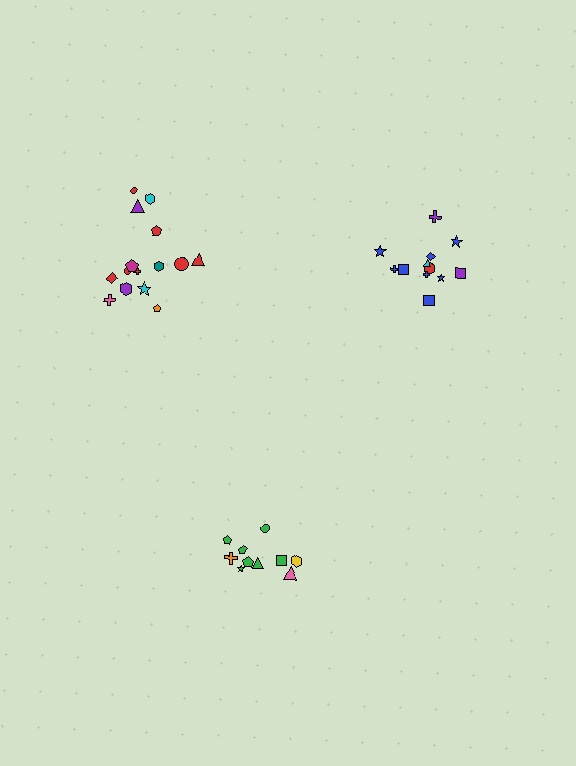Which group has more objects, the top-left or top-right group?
The top-left group.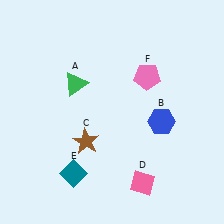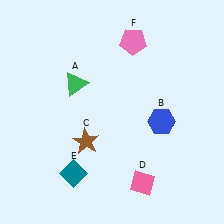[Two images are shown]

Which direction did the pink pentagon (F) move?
The pink pentagon (F) moved up.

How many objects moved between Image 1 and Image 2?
1 object moved between the two images.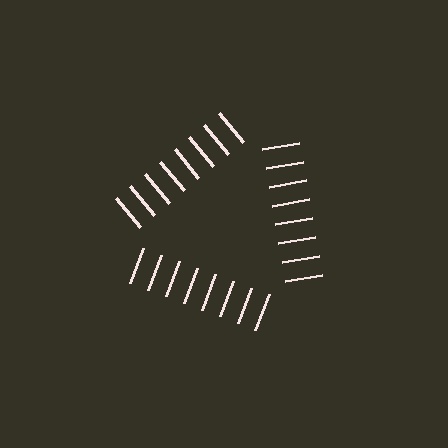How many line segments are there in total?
24 — 8 along each of the 3 edges.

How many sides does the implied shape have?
3 sides — the line-ends trace a triangle.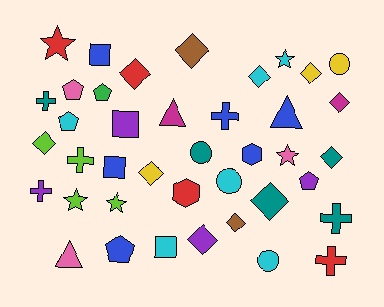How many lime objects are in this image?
There are 4 lime objects.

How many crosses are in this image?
There are 6 crosses.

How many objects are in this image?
There are 40 objects.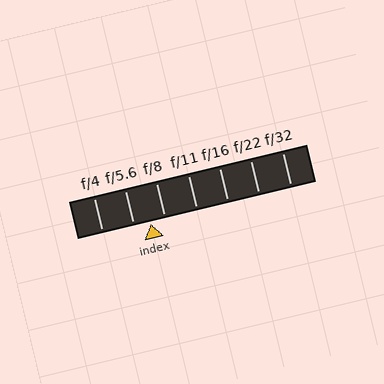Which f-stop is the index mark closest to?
The index mark is closest to f/8.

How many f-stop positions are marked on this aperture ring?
There are 7 f-stop positions marked.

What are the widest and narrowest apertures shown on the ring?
The widest aperture shown is f/4 and the narrowest is f/32.